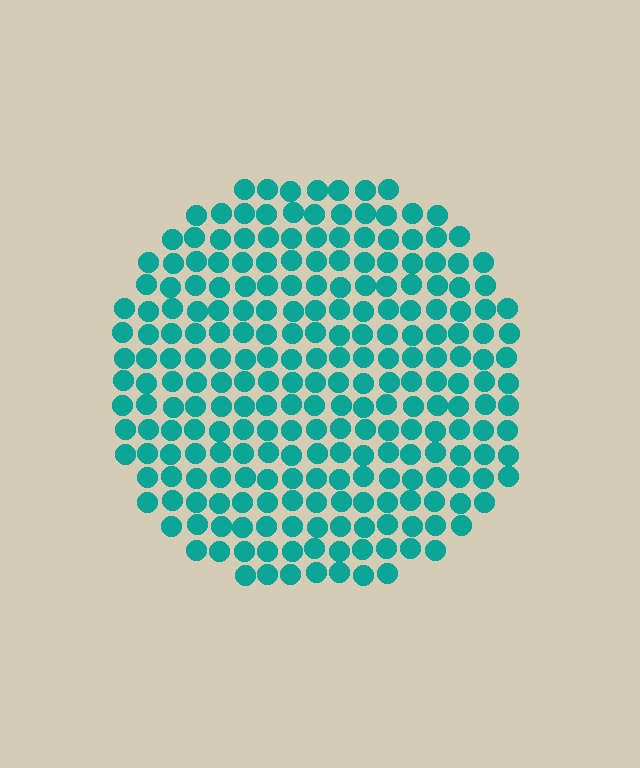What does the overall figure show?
The overall figure shows a circle.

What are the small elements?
The small elements are circles.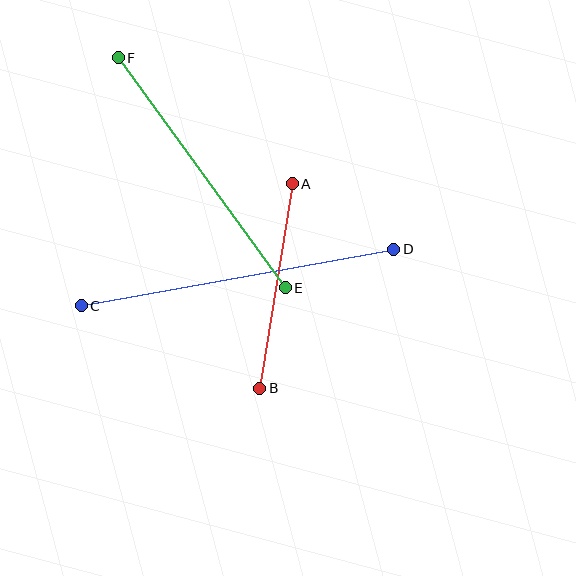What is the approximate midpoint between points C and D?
The midpoint is at approximately (237, 278) pixels.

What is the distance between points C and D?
The distance is approximately 317 pixels.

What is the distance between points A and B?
The distance is approximately 207 pixels.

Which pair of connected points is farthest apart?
Points C and D are farthest apart.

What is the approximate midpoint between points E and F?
The midpoint is at approximately (202, 173) pixels.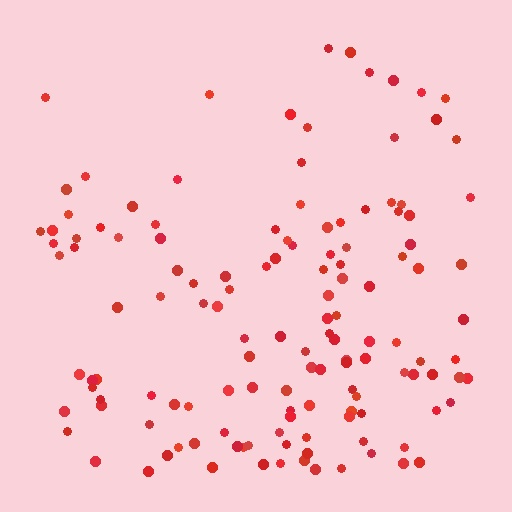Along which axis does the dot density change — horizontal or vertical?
Vertical.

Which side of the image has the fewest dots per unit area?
The top.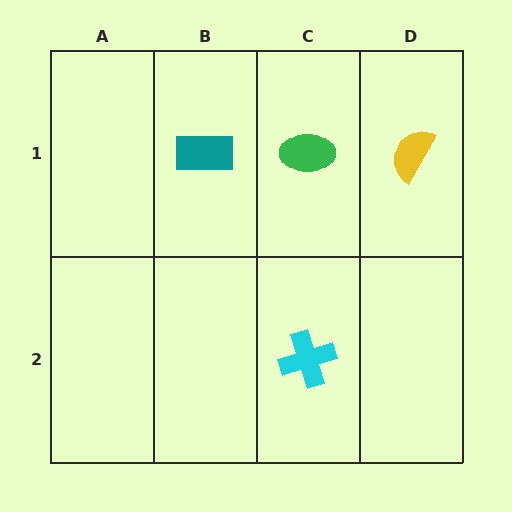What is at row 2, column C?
A cyan cross.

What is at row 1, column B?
A teal rectangle.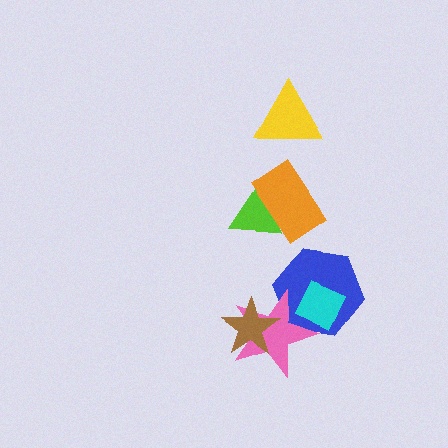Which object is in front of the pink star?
The brown star is in front of the pink star.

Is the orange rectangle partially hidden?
No, no other shape covers it.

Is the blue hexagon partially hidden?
Yes, it is partially covered by another shape.